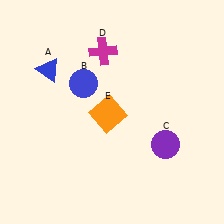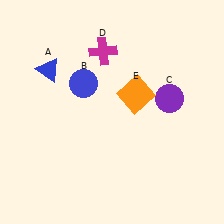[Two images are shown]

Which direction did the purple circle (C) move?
The purple circle (C) moved up.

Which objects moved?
The objects that moved are: the purple circle (C), the orange square (E).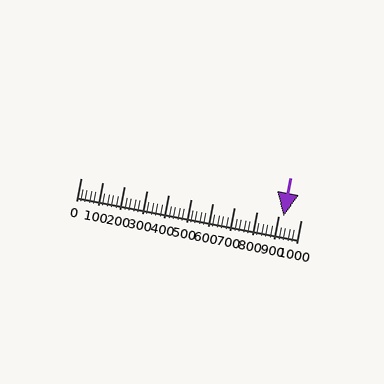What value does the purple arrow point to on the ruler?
The purple arrow points to approximately 922.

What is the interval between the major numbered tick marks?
The major tick marks are spaced 100 units apart.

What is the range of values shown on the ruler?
The ruler shows values from 0 to 1000.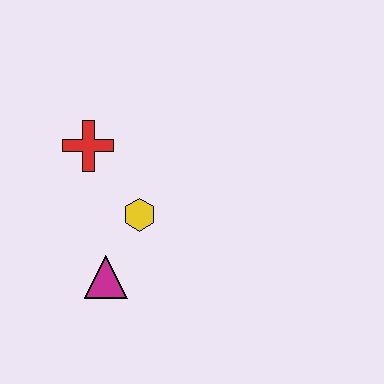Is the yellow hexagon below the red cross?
Yes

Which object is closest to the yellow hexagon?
The magenta triangle is closest to the yellow hexagon.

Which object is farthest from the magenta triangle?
The red cross is farthest from the magenta triangle.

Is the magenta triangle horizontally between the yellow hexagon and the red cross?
Yes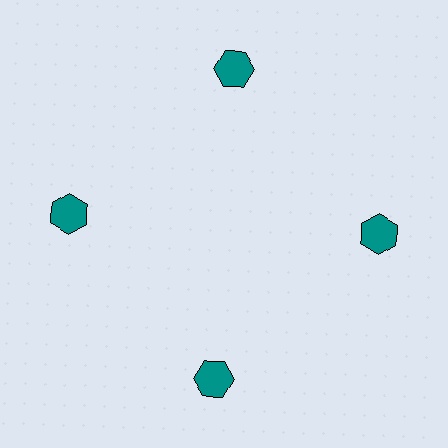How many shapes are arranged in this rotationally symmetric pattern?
There are 4 shapes, arranged in 4 groups of 1.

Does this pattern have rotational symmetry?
Yes, this pattern has 4-fold rotational symmetry. It looks the same after rotating 90 degrees around the center.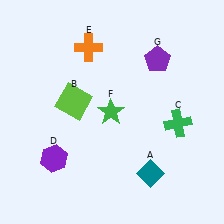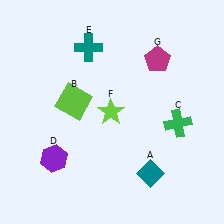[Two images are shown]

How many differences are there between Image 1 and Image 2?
There are 3 differences between the two images.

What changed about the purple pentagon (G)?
In Image 1, G is purple. In Image 2, it changed to magenta.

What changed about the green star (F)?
In Image 1, F is green. In Image 2, it changed to lime.